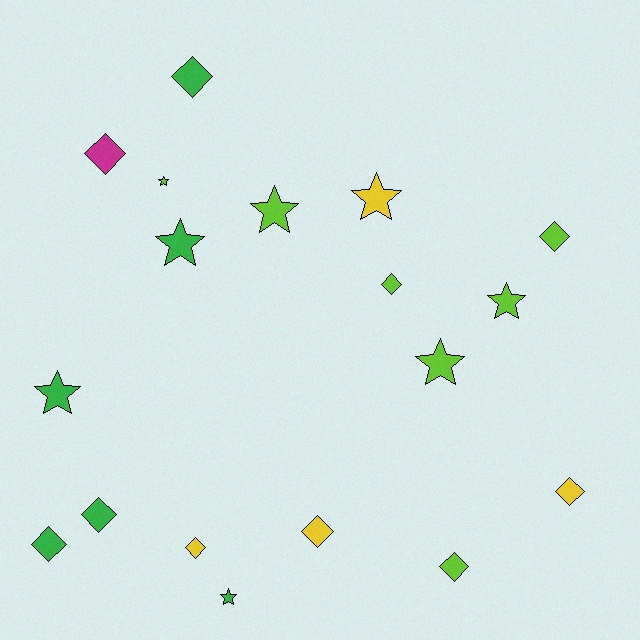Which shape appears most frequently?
Diamond, with 10 objects.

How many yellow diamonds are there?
There are 3 yellow diamonds.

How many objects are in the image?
There are 18 objects.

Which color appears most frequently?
Lime, with 7 objects.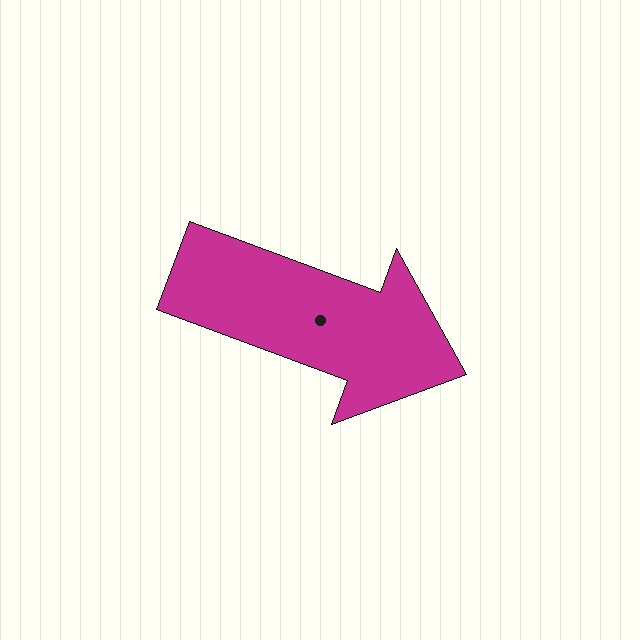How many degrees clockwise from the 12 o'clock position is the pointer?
Approximately 110 degrees.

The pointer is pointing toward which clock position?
Roughly 4 o'clock.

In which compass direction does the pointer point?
East.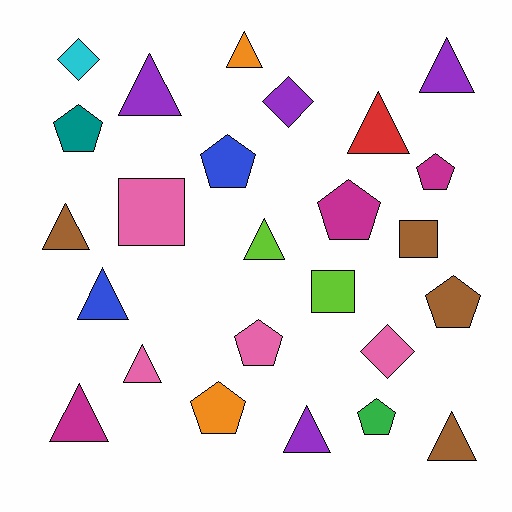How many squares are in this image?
There are 3 squares.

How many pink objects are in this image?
There are 4 pink objects.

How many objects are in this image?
There are 25 objects.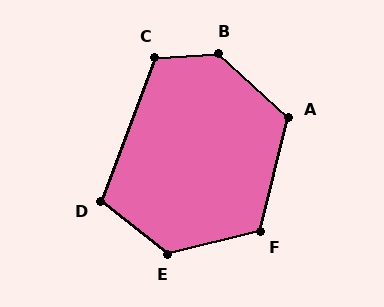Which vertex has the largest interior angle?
B, at approximately 134 degrees.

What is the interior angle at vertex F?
Approximately 118 degrees (obtuse).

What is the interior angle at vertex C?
Approximately 114 degrees (obtuse).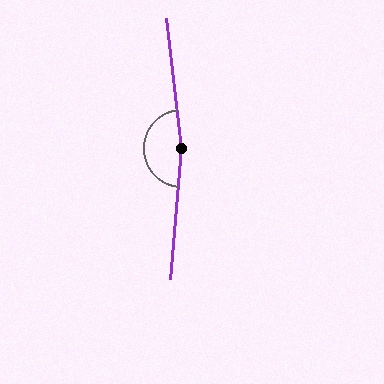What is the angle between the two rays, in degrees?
Approximately 168 degrees.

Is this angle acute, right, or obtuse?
It is obtuse.